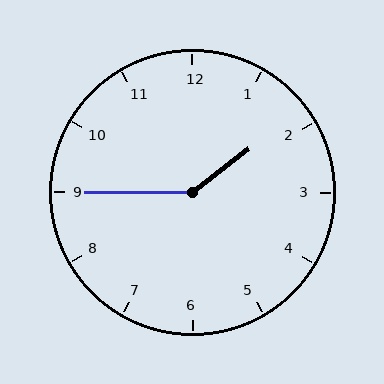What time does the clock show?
1:45.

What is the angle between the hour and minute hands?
Approximately 142 degrees.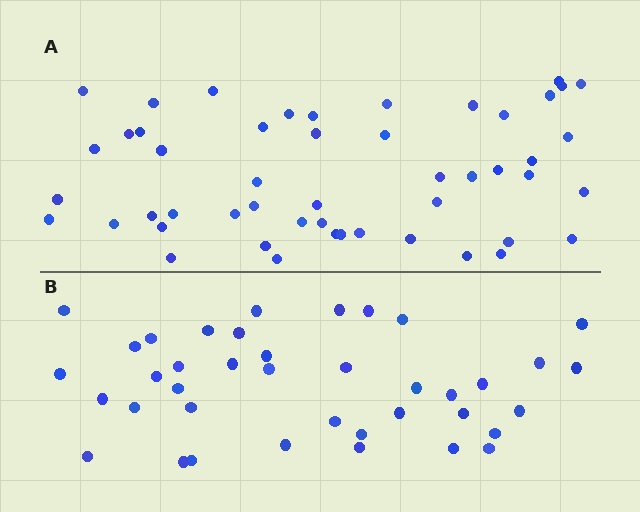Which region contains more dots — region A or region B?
Region A (the top region) has more dots.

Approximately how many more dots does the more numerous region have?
Region A has roughly 12 or so more dots than region B.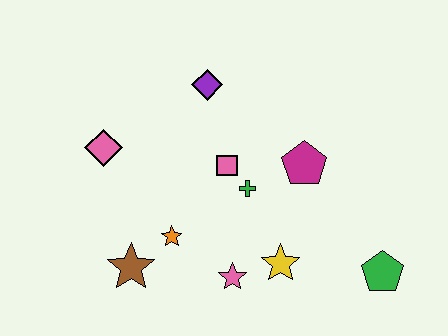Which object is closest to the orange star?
The brown star is closest to the orange star.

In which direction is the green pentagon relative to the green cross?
The green pentagon is to the right of the green cross.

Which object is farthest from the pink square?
The green pentagon is farthest from the pink square.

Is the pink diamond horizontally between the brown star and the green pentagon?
No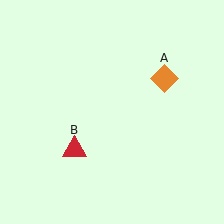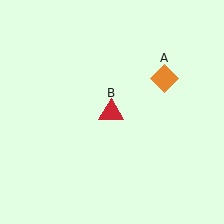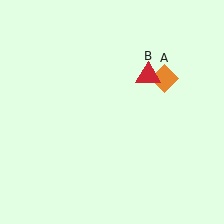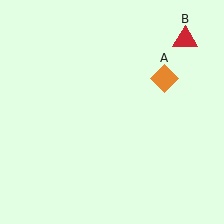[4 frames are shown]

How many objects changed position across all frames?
1 object changed position: red triangle (object B).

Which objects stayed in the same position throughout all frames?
Orange diamond (object A) remained stationary.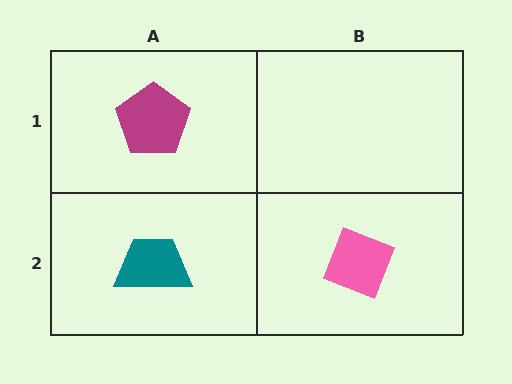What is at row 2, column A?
A teal trapezoid.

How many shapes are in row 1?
1 shape.